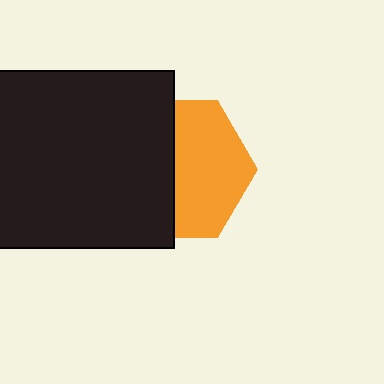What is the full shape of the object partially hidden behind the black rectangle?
The partially hidden object is an orange hexagon.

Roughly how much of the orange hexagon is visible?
About half of it is visible (roughly 52%).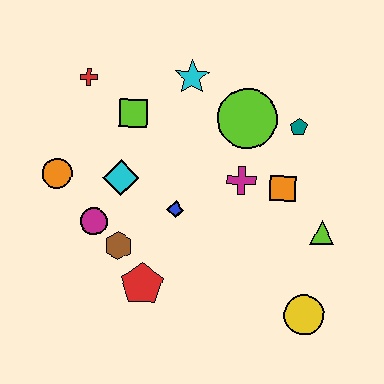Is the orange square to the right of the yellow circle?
No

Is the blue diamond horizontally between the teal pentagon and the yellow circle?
No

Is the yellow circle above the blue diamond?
No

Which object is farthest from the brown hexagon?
The teal pentagon is farthest from the brown hexagon.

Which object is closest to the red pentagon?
The brown hexagon is closest to the red pentagon.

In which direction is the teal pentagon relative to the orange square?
The teal pentagon is above the orange square.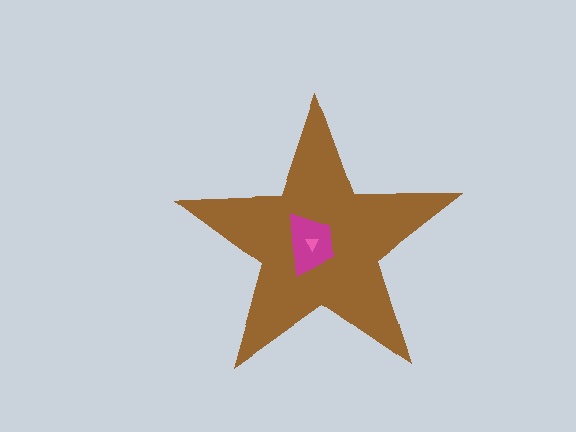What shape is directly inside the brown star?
The magenta trapezoid.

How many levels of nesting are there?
3.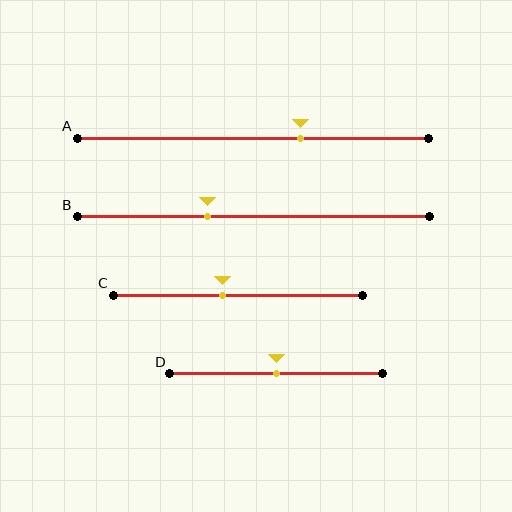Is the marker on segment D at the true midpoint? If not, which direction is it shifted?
Yes, the marker on segment D is at the true midpoint.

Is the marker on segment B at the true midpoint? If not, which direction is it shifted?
No, the marker on segment B is shifted to the left by about 13% of the segment length.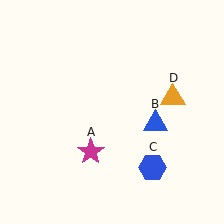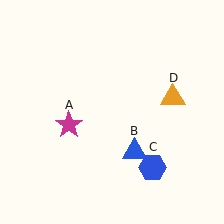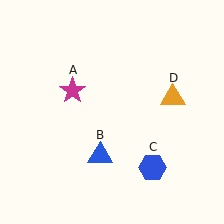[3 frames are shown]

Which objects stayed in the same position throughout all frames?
Blue hexagon (object C) and orange triangle (object D) remained stationary.